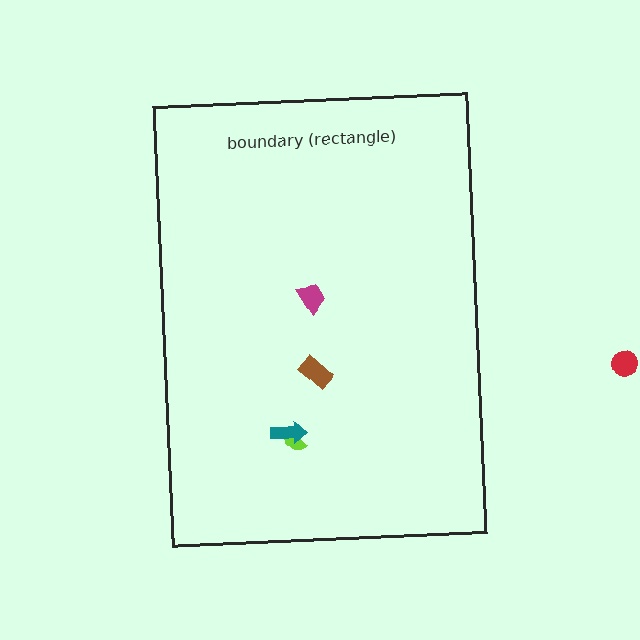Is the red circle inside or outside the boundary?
Outside.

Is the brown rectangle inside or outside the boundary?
Inside.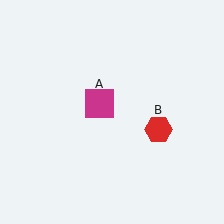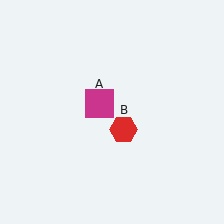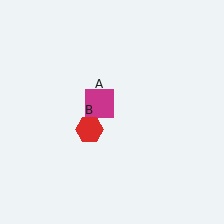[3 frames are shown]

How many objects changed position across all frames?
1 object changed position: red hexagon (object B).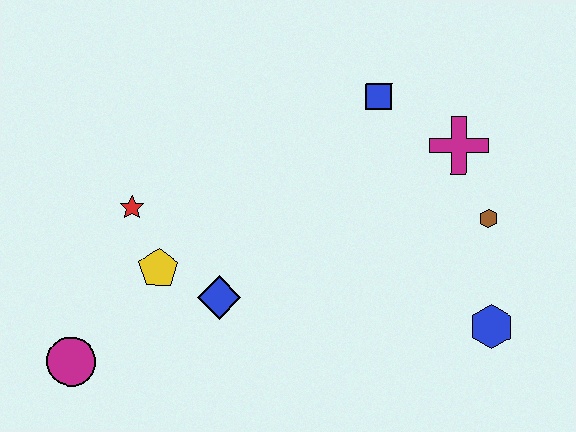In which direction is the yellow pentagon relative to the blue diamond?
The yellow pentagon is to the left of the blue diamond.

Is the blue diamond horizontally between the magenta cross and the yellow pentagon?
Yes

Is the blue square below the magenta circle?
No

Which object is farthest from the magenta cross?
The magenta circle is farthest from the magenta cross.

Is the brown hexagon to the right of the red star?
Yes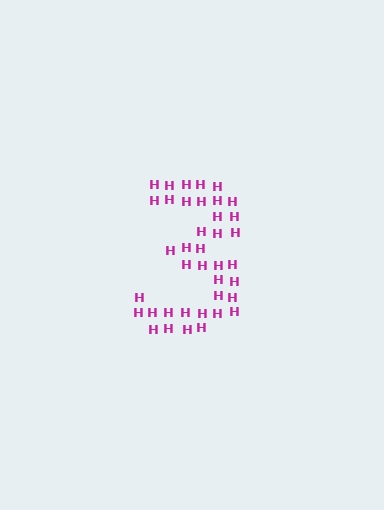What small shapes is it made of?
It is made of small letter H's.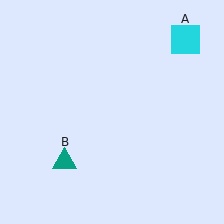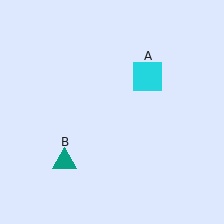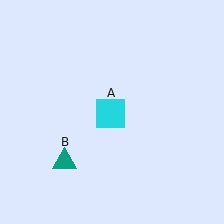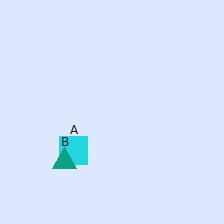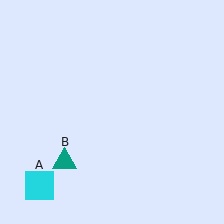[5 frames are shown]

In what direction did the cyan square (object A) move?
The cyan square (object A) moved down and to the left.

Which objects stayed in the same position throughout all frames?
Teal triangle (object B) remained stationary.